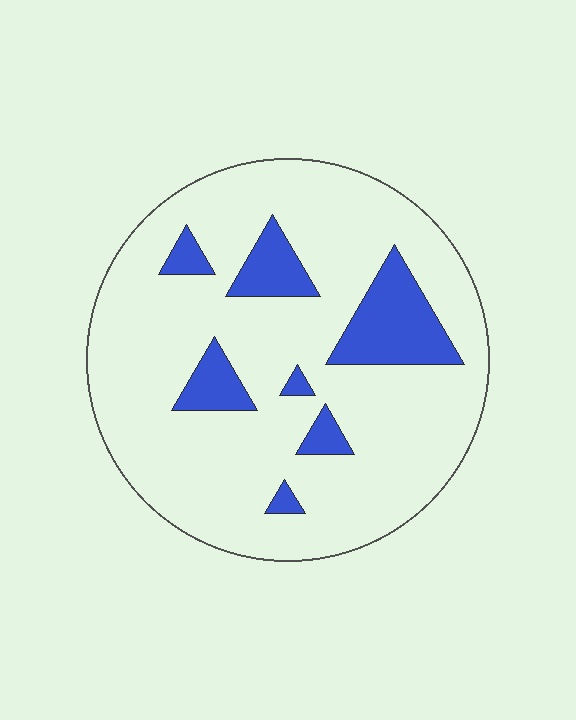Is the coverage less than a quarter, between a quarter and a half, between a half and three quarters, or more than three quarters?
Less than a quarter.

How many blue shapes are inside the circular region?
7.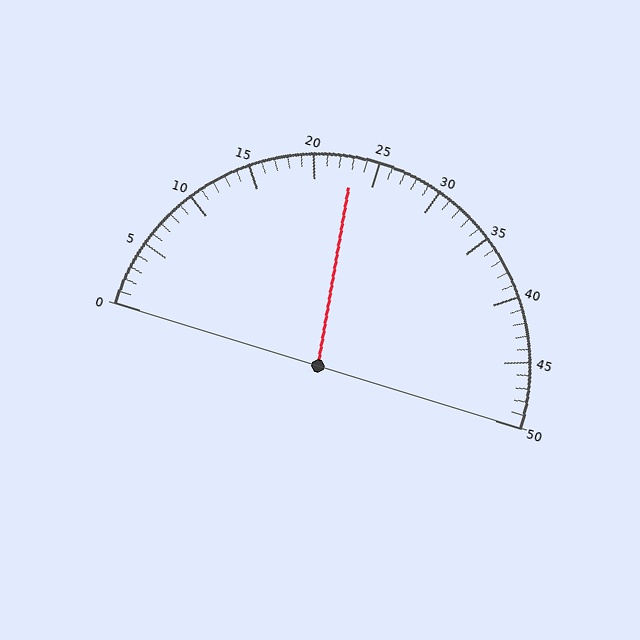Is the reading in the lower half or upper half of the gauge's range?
The reading is in the lower half of the range (0 to 50).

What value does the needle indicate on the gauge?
The needle indicates approximately 23.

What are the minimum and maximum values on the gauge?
The gauge ranges from 0 to 50.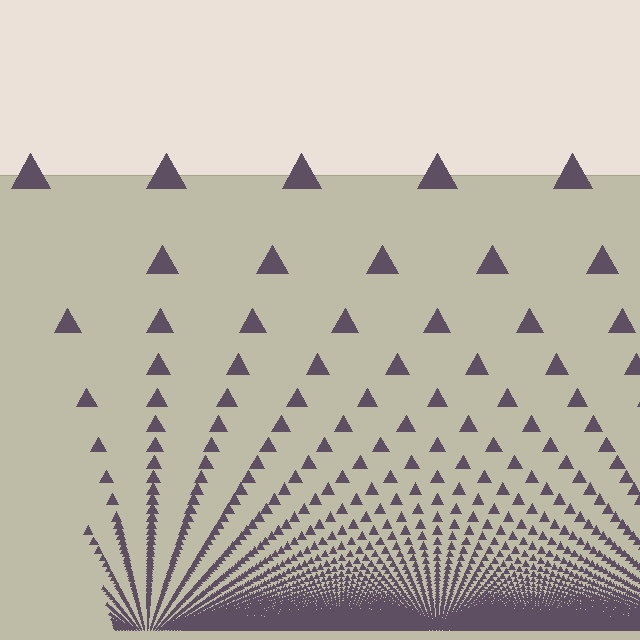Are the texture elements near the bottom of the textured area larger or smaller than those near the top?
Smaller. The gradient is inverted — elements near the bottom are smaller and denser.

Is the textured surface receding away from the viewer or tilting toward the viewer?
The surface appears to tilt toward the viewer. Texture elements get larger and sparser toward the top.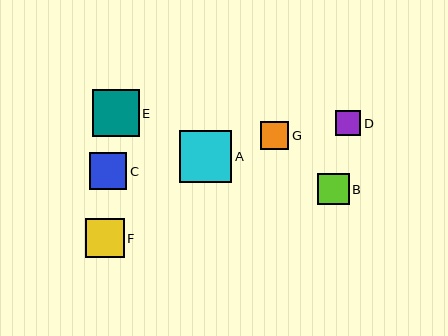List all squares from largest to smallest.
From largest to smallest: A, E, F, C, B, G, D.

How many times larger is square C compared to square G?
Square C is approximately 1.3 times the size of square G.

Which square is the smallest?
Square D is the smallest with a size of approximately 25 pixels.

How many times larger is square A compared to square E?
Square A is approximately 1.1 times the size of square E.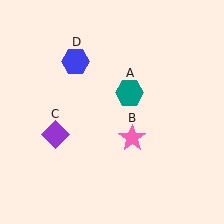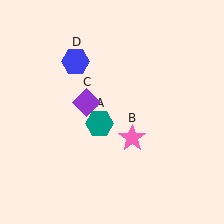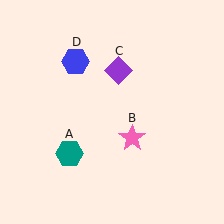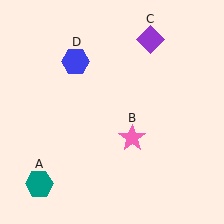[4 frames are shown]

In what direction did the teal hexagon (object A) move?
The teal hexagon (object A) moved down and to the left.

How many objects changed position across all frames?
2 objects changed position: teal hexagon (object A), purple diamond (object C).